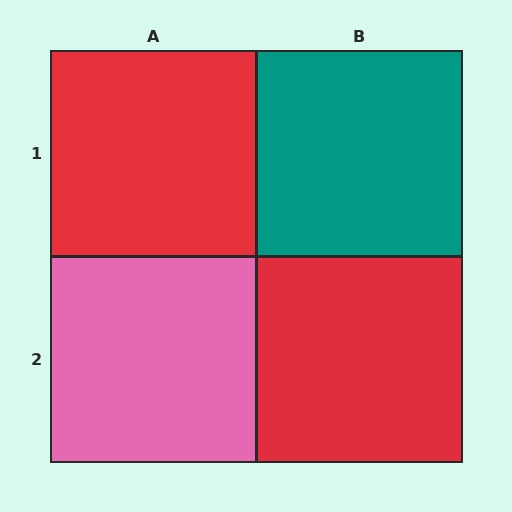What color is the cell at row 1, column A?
Red.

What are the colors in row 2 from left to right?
Pink, red.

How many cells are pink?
1 cell is pink.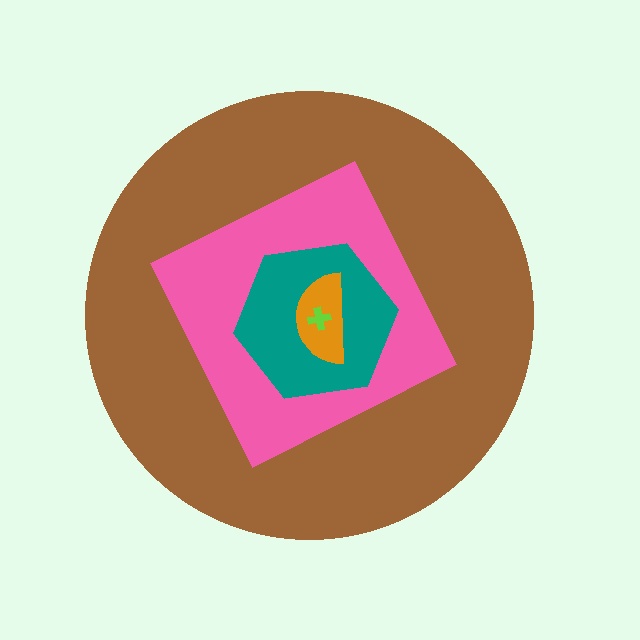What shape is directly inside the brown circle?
The pink diamond.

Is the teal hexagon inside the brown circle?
Yes.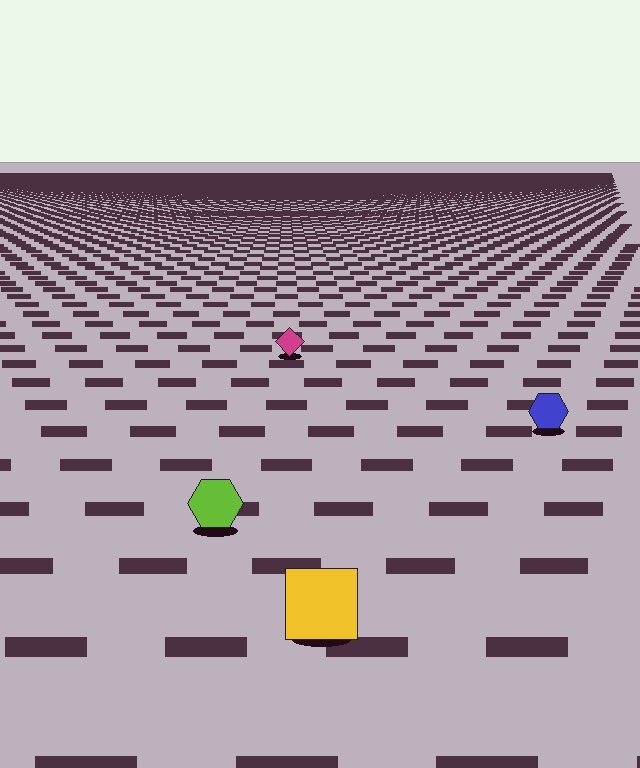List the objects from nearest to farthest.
From nearest to farthest: the yellow square, the lime hexagon, the blue hexagon, the magenta diamond.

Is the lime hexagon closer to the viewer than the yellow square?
No. The yellow square is closer — you can tell from the texture gradient: the ground texture is coarser near it.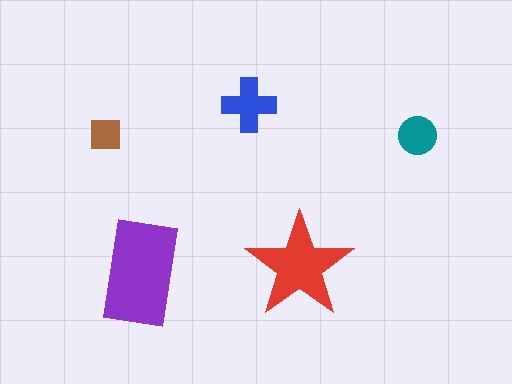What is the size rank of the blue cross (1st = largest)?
3rd.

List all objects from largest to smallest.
The purple rectangle, the red star, the blue cross, the teal circle, the brown square.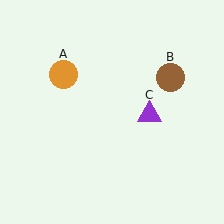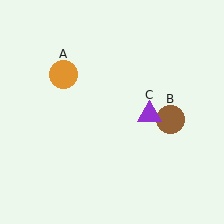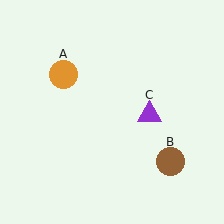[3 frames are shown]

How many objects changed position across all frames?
1 object changed position: brown circle (object B).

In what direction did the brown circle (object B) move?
The brown circle (object B) moved down.